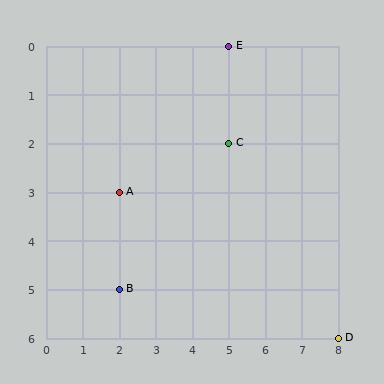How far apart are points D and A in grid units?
Points D and A are 6 columns and 3 rows apart (about 6.7 grid units diagonally).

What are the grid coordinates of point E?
Point E is at grid coordinates (5, 0).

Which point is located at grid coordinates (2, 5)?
Point B is at (2, 5).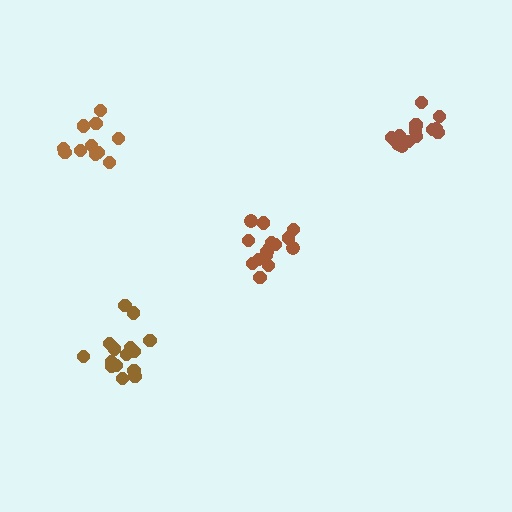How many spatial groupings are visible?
There are 4 spatial groupings.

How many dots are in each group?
Group 1: 11 dots, Group 2: 15 dots, Group 3: 15 dots, Group 4: 15 dots (56 total).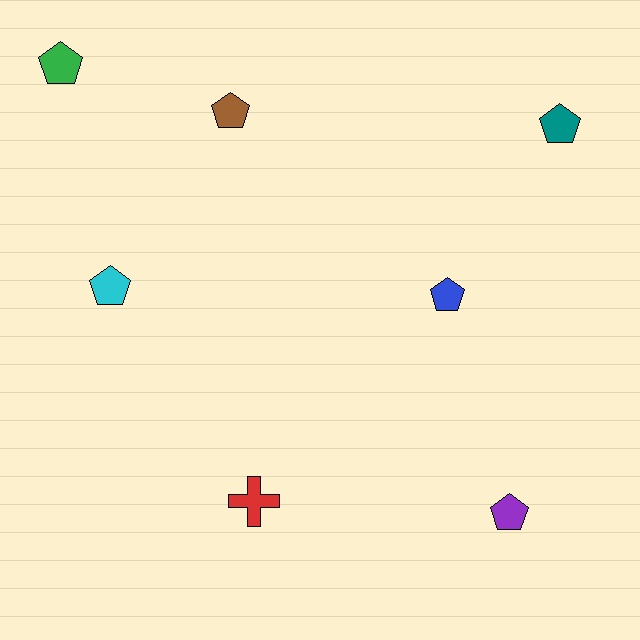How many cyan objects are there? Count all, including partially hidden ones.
There is 1 cyan object.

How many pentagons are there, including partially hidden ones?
There are 6 pentagons.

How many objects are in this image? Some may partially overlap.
There are 7 objects.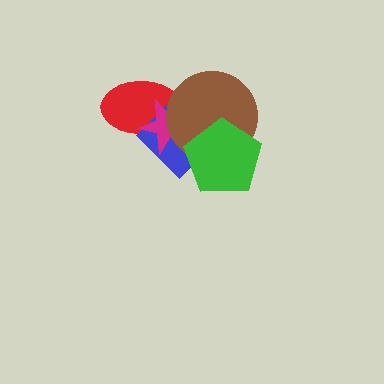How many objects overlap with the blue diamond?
4 objects overlap with the blue diamond.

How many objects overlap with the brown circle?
4 objects overlap with the brown circle.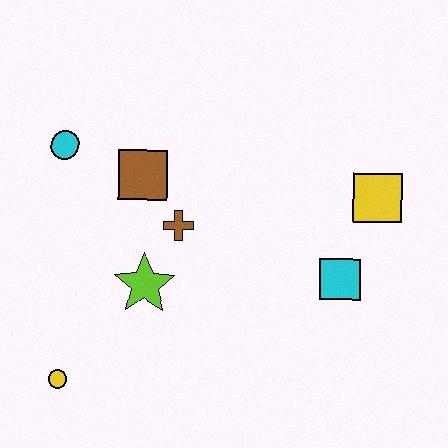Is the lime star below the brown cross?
Yes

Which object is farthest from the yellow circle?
The yellow square is farthest from the yellow circle.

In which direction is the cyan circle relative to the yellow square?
The cyan circle is to the left of the yellow square.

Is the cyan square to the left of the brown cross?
No